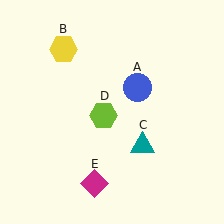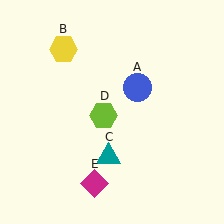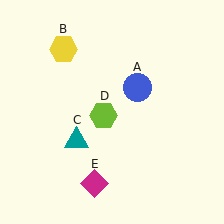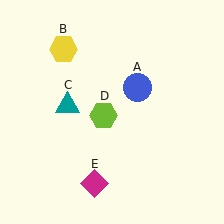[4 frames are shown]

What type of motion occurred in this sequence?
The teal triangle (object C) rotated clockwise around the center of the scene.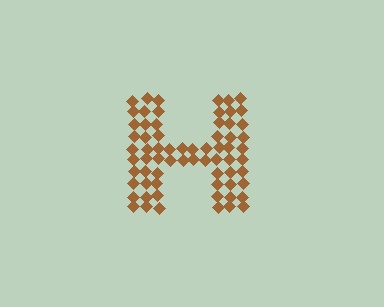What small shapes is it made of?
It is made of small diamonds.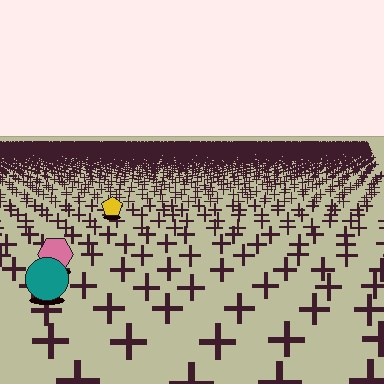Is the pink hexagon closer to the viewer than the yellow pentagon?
Yes. The pink hexagon is closer — you can tell from the texture gradient: the ground texture is coarser near it.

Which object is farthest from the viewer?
The yellow pentagon is farthest from the viewer. It appears smaller and the ground texture around it is denser.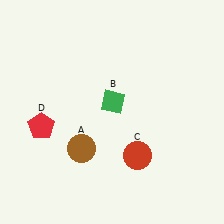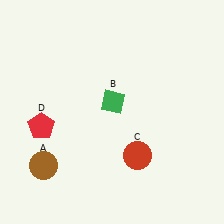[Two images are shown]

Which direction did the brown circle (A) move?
The brown circle (A) moved left.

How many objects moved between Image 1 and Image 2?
1 object moved between the two images.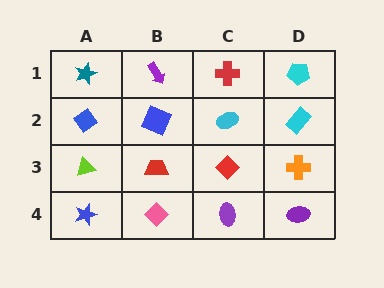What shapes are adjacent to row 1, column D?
A cyan rectangle (row 2, column D), a red cross (row 1, column C).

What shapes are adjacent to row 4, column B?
A red trapezoid (row 3, column B), a blue star (row 4, column A), a purple ellipse (row 4, column C).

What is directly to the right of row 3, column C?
An orange cross.